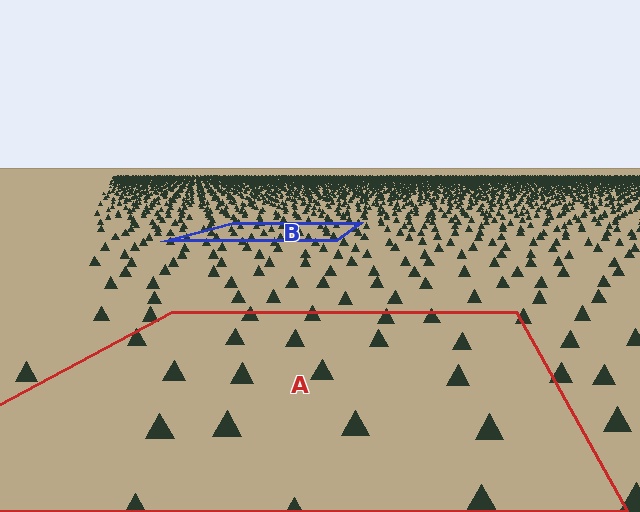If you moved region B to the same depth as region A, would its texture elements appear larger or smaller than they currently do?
They would appear larger. At a closer depth, the same texture elements are projected at a bigger on-screen size.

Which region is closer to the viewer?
Region A is closer. The texture elements there are larger and more spread out.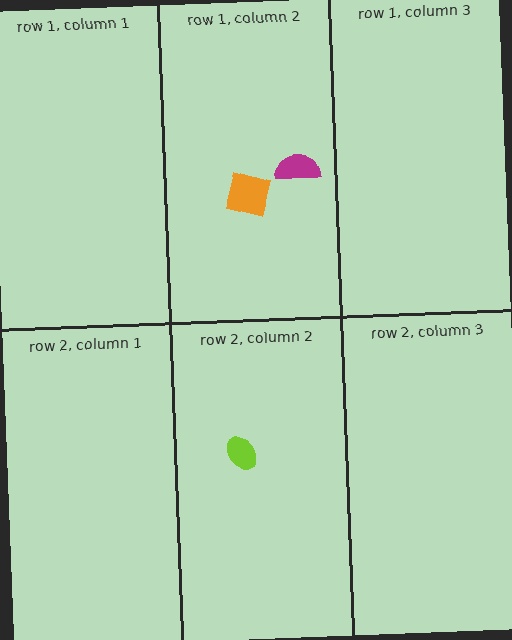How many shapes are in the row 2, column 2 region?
1.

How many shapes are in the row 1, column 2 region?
2.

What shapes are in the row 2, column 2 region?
The lime ellipse.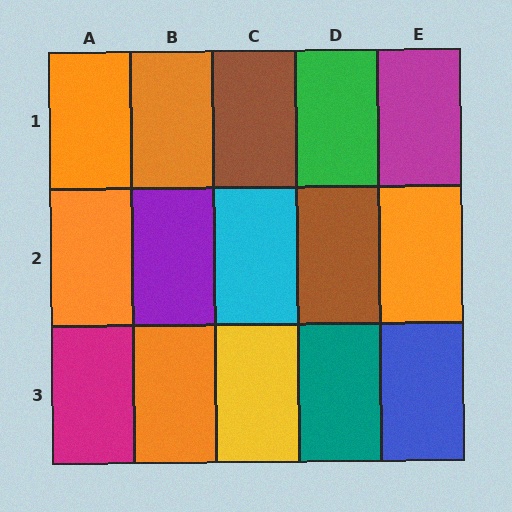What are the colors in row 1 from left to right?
Orange, orange, brown, green, magenta.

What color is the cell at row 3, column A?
Magenta.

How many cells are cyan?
1 cell is cyan.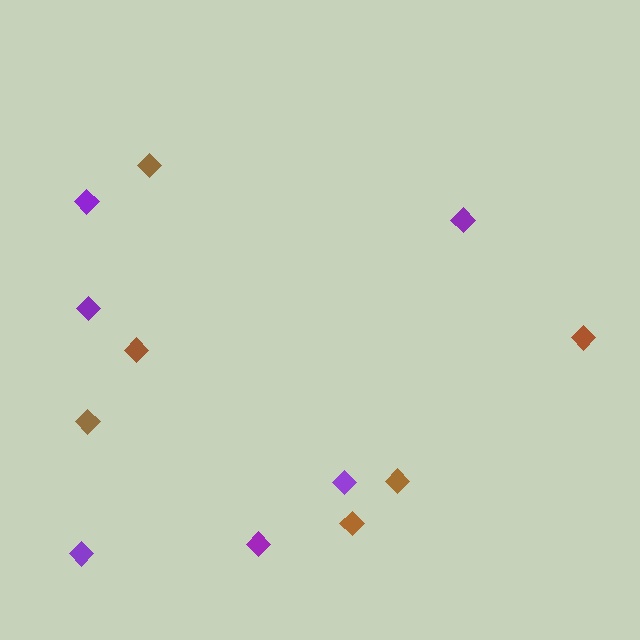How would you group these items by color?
There are 2 groups: one group of brown diamonds (6) and one group of purple diamonds (6).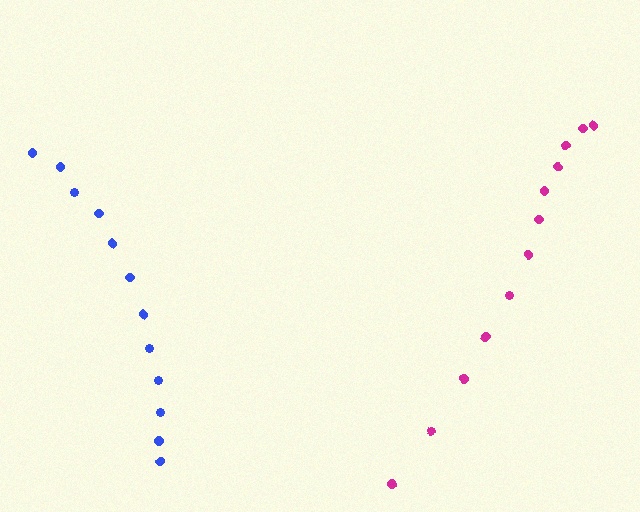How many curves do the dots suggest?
There are 2 distinct paths.